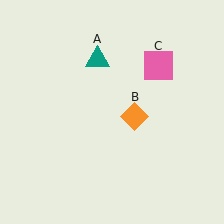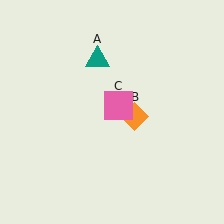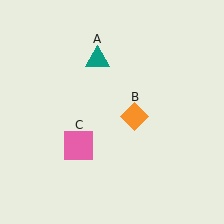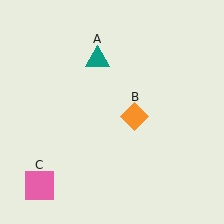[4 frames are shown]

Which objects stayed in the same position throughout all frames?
Teal triangle (object A) and orange diamond (object B) remained stationary.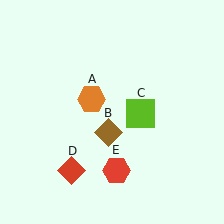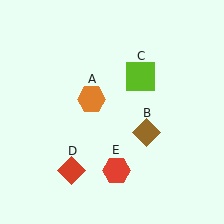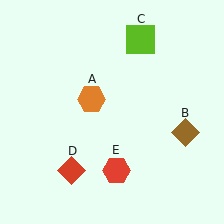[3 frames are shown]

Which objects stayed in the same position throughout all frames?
Orange hexagon (object A) and red diamond (object D) and red hexagon (object E) remained stationary.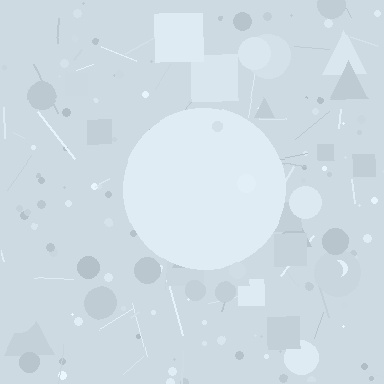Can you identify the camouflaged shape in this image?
The camouflaged shape is a circle.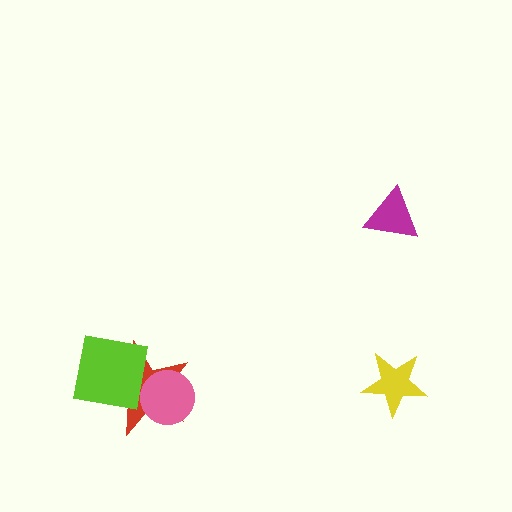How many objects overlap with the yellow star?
0 objects overlap with the yellow star.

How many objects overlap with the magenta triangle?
0 objects overlap with the magenta triangle.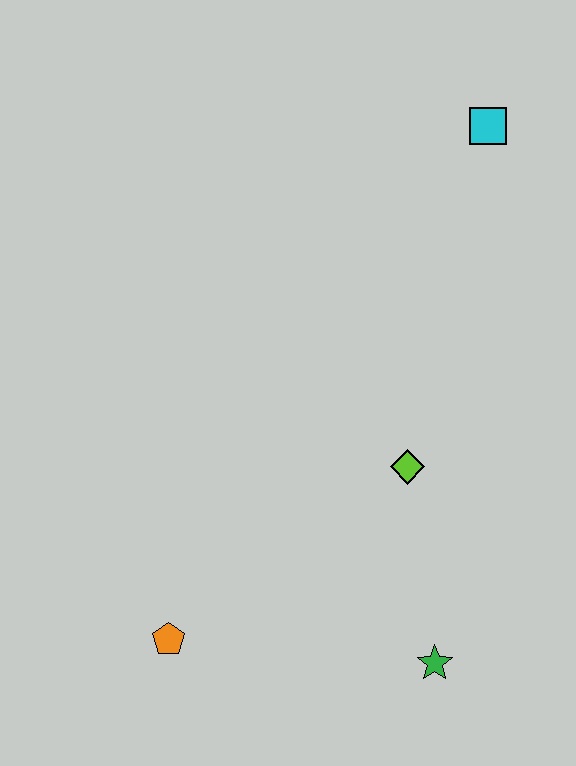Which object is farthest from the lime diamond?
The cyan square is farthest from the lime diamond.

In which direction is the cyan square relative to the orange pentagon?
The cyan square is above the orange pentagon.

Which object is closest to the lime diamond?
The green star is closest to the lime diamond.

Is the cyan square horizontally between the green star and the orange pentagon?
No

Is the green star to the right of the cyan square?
No